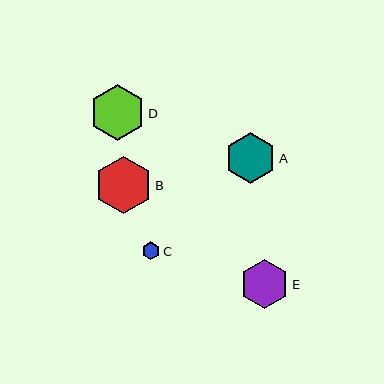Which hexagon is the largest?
Hexagon B is the largest with a size of approximately 57 pixels.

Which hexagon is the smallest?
Hexagon C is the smallest with a size of approximately 18 pixels.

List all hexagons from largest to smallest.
From largest to smallest: B, D, A, E, C.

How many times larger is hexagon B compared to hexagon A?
Hexagon B is approximately 1.1 times the size of hexagon A.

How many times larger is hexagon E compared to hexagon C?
Hexagon E is approximately 2.8 times the size of hexagon C.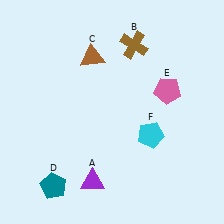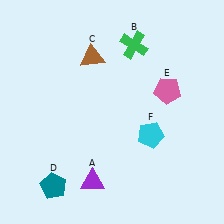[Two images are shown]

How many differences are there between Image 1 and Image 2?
There is 1 difference between the two images.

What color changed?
The cross (B) changed from brown in Image 1 to green in Image 2.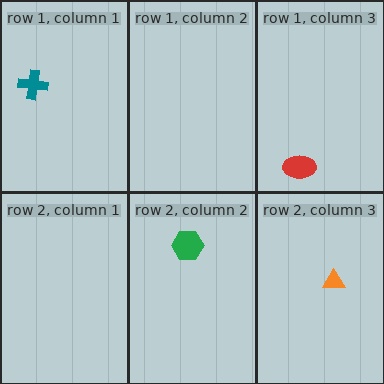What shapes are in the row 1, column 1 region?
The teal cross.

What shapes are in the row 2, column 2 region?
The green hexagon.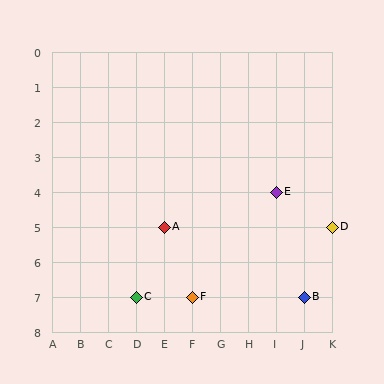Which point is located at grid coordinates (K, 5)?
Point D is at (K, 5).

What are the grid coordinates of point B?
Point B is at grid coordinates (J, 7).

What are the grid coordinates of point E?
Point E is at grid coordinates (I, 4).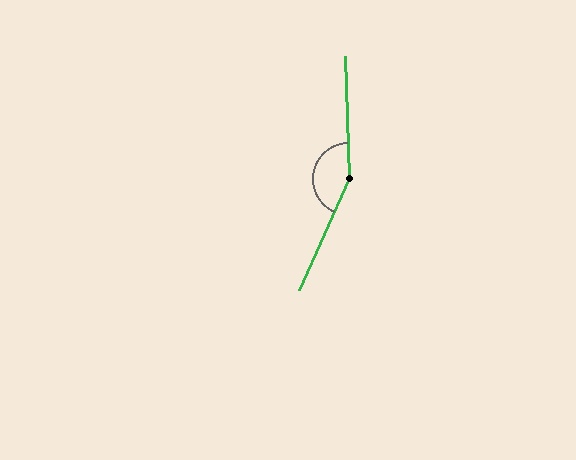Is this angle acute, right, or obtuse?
It is obtuse.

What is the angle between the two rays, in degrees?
Approximately 154 degrees.